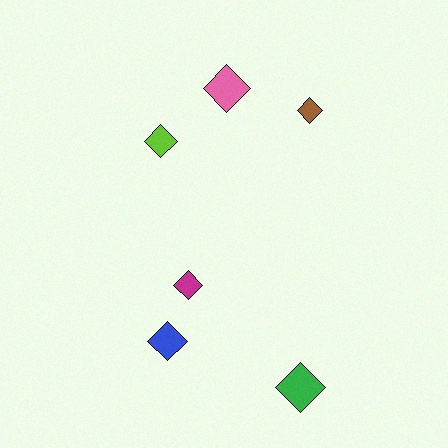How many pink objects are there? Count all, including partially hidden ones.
There is 1 pink object.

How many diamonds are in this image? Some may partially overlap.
There are 6 diamonds.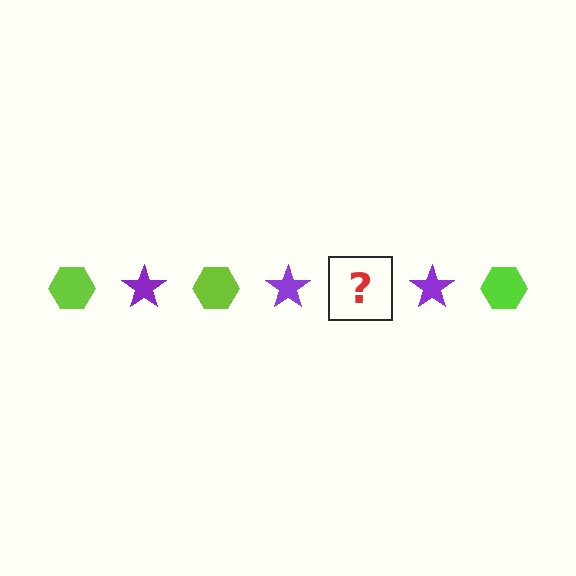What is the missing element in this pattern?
The missing element is a lime hexagon.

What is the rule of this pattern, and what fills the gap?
The rule is that the pattern alternates between lime hexagon and purple star. The gap should be filled with a lime hexagon.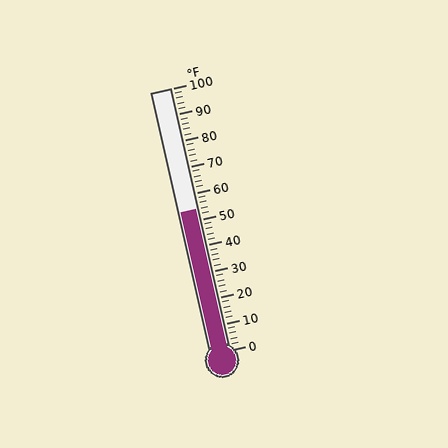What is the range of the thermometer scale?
The thermometer scale ranges from 0°F to 100°F.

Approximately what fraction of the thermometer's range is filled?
The thermometer is filled to approximately 55% of its range.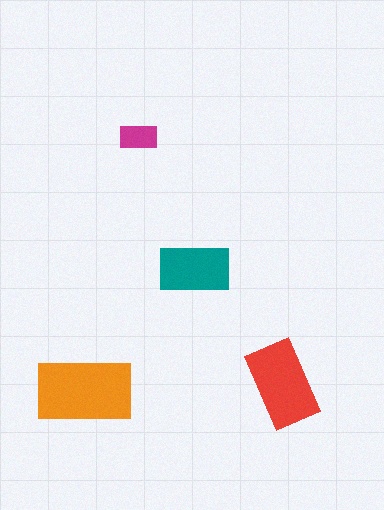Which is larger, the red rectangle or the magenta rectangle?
The red one.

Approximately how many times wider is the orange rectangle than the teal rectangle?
About 1.5 times wider.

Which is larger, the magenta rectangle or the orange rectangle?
The orange one.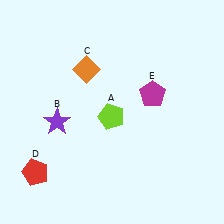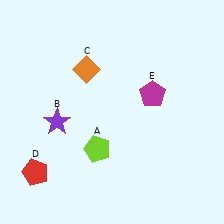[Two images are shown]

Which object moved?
The lime pentagon (A) moved down.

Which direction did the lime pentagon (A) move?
The lime pentagon (A) moved down.